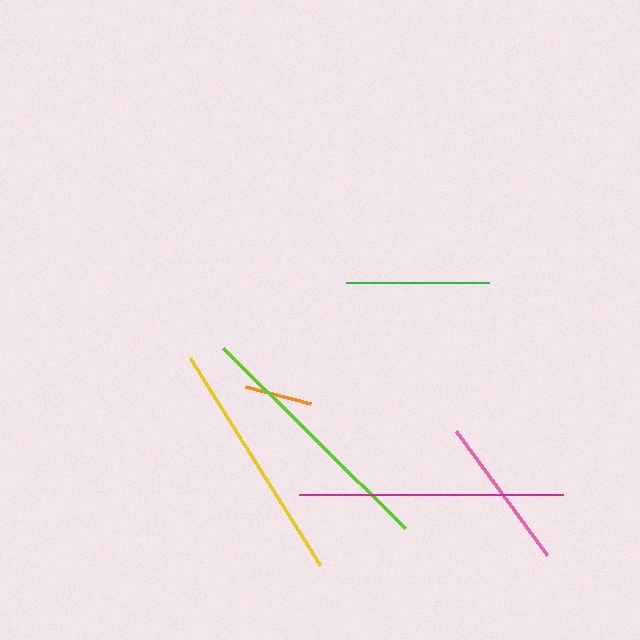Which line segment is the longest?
The magenta line is the longest at approximately 264 pixels.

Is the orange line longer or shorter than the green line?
The green line is longer than the orange line.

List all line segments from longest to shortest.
From longest to shortest: magenta, lime, yellow, pink, green, orange.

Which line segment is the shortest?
The orange line is the shortest at approximately 68 pixels.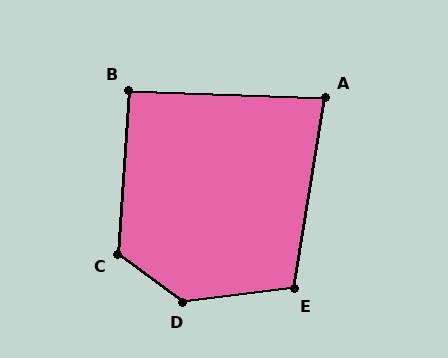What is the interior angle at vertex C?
Approximately 123 degrees (obtuse).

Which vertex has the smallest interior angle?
A, at approximately 83 degrees.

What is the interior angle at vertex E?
Approximately 106 degrees (obtuse).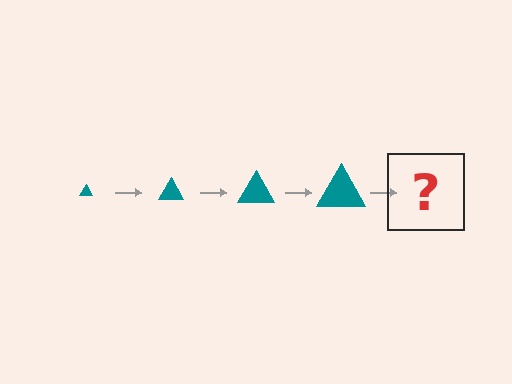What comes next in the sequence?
The next element should be a teal triangle, larger than the previous one.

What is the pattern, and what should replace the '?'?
The pattern is that the triangle gets progressively larger each step. The '?' should be a teal triangle, larger than the previous one.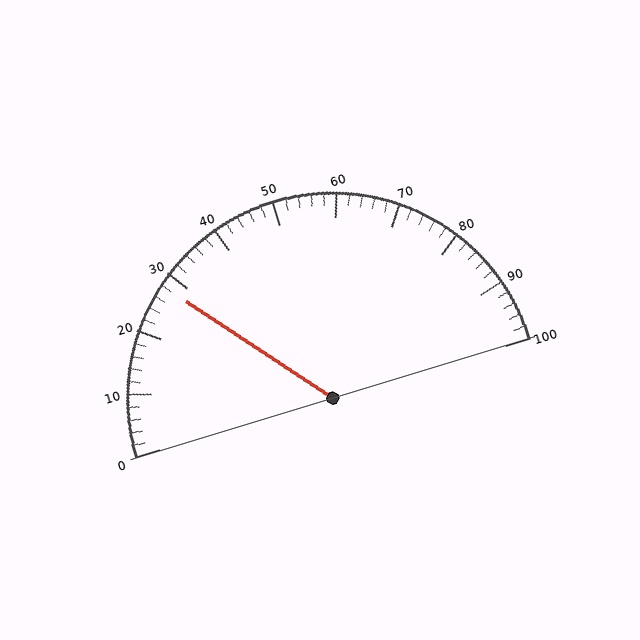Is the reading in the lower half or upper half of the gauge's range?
The reading is in the lower half of the range (0 to 100).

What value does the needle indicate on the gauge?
The needle indicates approximately 28.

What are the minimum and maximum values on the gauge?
The gauge ranges from 0 to 100.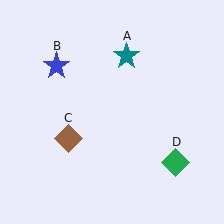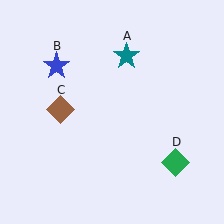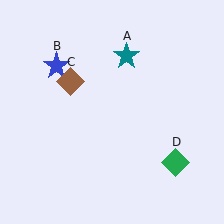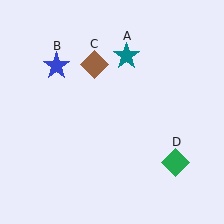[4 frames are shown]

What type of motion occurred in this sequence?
The brown diamond (object C) rotated clockwise around the center of the scene.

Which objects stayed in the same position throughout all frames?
Teal star (object A) and blue star (object B) and green diamond (object D) remained stationary.